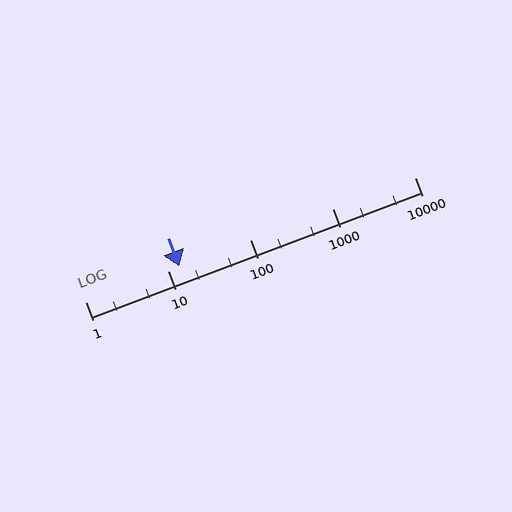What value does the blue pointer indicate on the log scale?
The pointer indicates approximately 14.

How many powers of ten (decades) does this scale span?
The scale spans 4 decades, from 1 to 10000.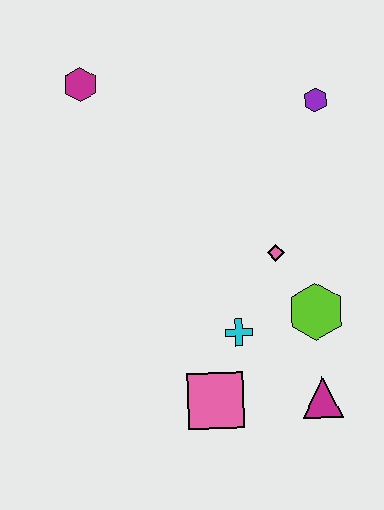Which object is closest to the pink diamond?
The lime hexagon is closest to the pink diamond.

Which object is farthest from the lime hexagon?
The magenta hexagon is farthest from the lime hexagon.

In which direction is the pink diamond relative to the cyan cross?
The pink diamond is above the cyan cross.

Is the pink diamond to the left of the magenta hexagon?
No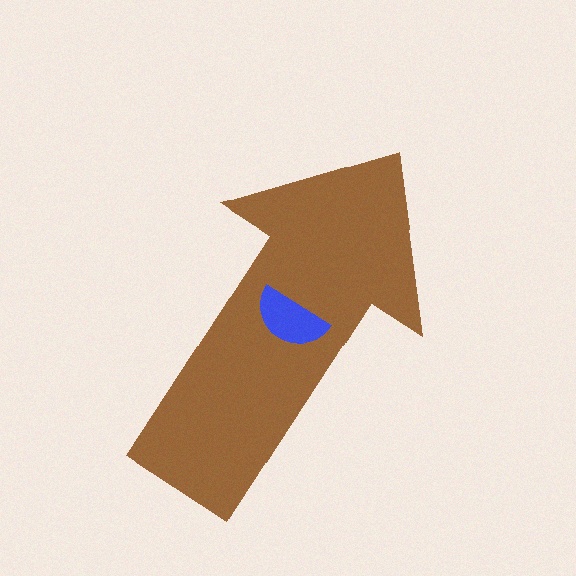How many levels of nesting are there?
2.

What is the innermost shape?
The blue semicircle.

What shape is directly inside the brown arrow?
The blue semicircle.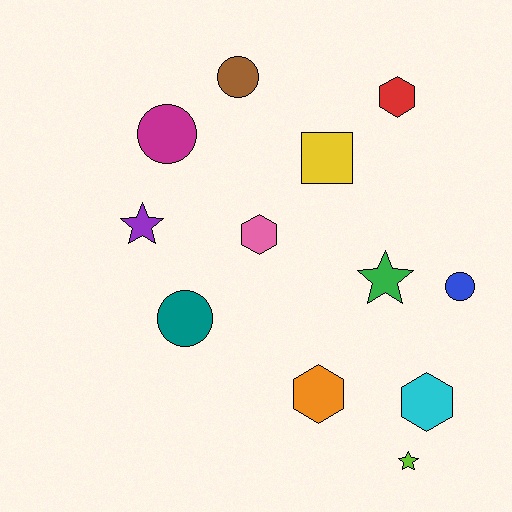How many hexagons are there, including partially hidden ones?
There are 4 hexagons.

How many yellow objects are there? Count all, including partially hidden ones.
There is 1 yellow object.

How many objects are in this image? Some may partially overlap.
There are 12 objects.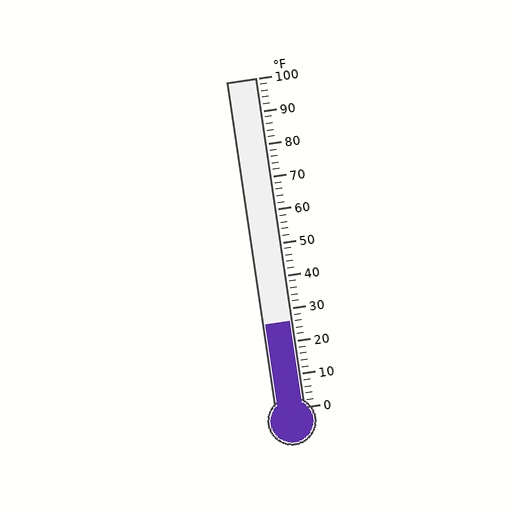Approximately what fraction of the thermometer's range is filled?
The thermometer is filled to approximately 25% of its range.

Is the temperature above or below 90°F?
The temperature is below 90°F.